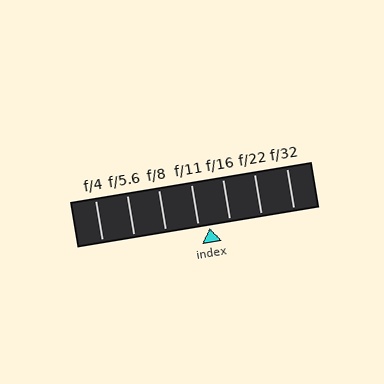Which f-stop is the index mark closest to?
The index mark is closest to f/11.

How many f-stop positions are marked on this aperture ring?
There are 7 f-stop positions marked.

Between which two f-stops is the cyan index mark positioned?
The index mark is between f/11 and f/16.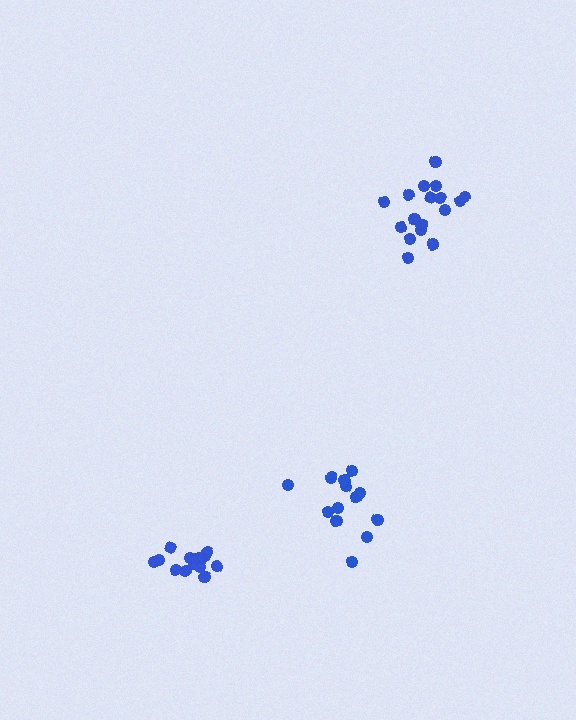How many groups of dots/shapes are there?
There are 3 groups.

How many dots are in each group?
Group 1: 14 dots, Group 2: 13 dots, Group 3: 17 dots (44 total).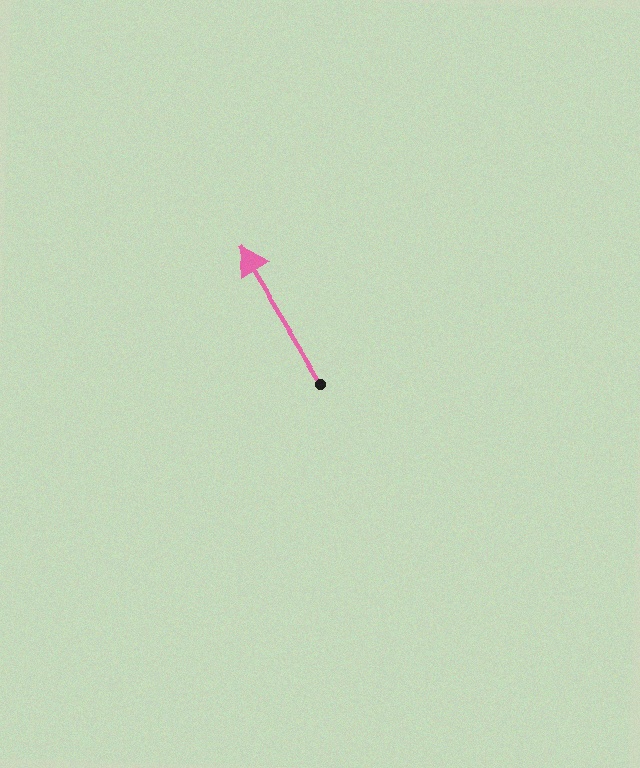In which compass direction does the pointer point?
Northwest.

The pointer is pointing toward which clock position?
Roughly 11 o'clock.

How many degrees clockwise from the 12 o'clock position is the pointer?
Approximately 329 degrees.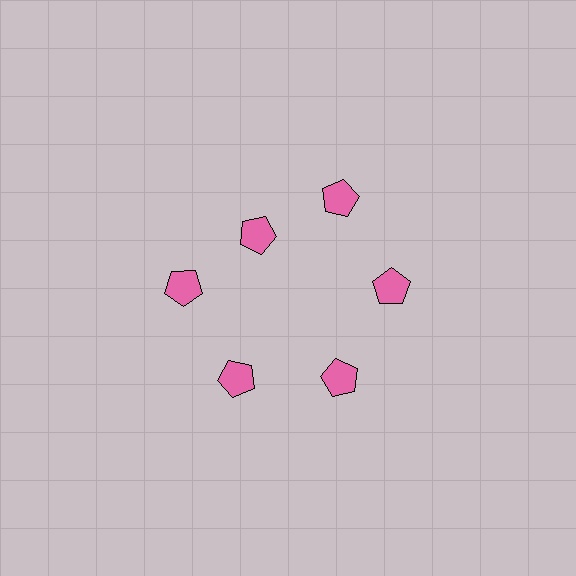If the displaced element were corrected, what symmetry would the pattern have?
It would have 6-fold rotational symmetry — the pattern would map onto itself every 60 degrees.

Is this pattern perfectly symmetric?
No. The 6 pink pentagons are arranged in a ring, but one element near the 11 o'clock position is pulled inward toward the center, breaking the 6-fold rotational symmetry.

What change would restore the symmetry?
The symmetry would be restored by moving it outward, back onto the ring so that all 6 pentagons sit at equal angles and equal distance from the center.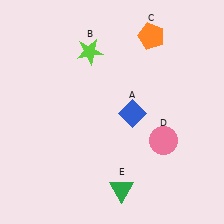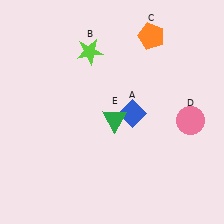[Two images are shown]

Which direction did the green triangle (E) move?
The green triangle (E) moved up.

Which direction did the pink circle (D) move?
The pink circle (D) moved right.